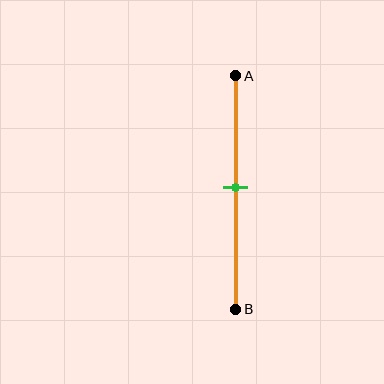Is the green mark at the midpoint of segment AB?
Yes, the mark is approximately at the midpoint.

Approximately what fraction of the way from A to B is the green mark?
The green mark is approximately 50% of the way from A to B.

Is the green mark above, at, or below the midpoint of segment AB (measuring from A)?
The green mark is approximately at the midpoint of segment AB.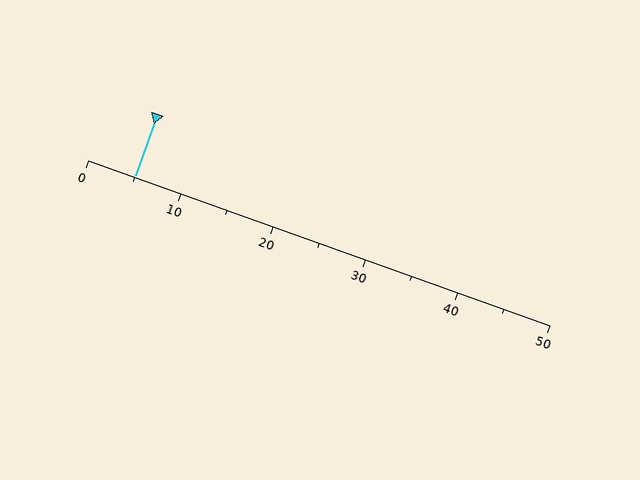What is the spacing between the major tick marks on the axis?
The major ticks are spaced 10 apart.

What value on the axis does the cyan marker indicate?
The marker indicates approximately 5.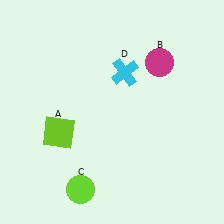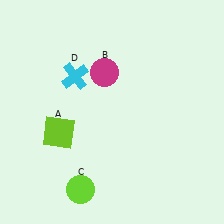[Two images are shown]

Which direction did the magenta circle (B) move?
The magenta circle (B) moved left.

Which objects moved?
The objects that moved are: the magenta circle (B), the cyan cross (D).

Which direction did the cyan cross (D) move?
The cyan cross (D) moved left.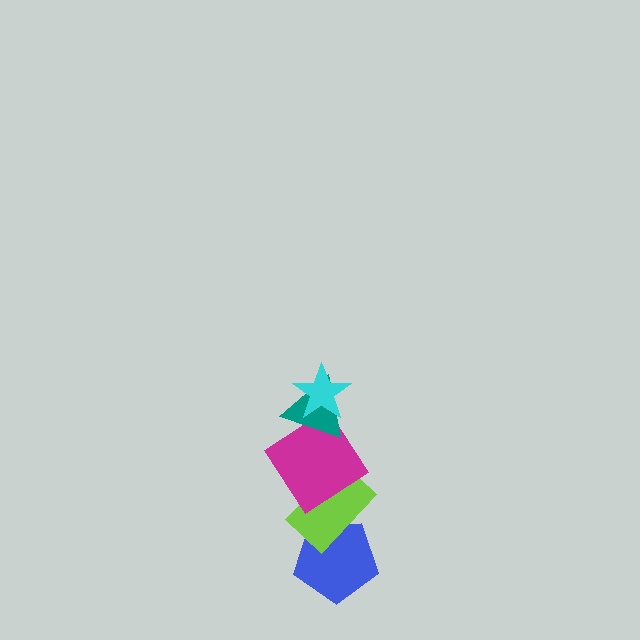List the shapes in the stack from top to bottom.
From top to bottom: the cyan star, the teal triangle, the magenta diamond, the lime rectangle, the blue pentagon.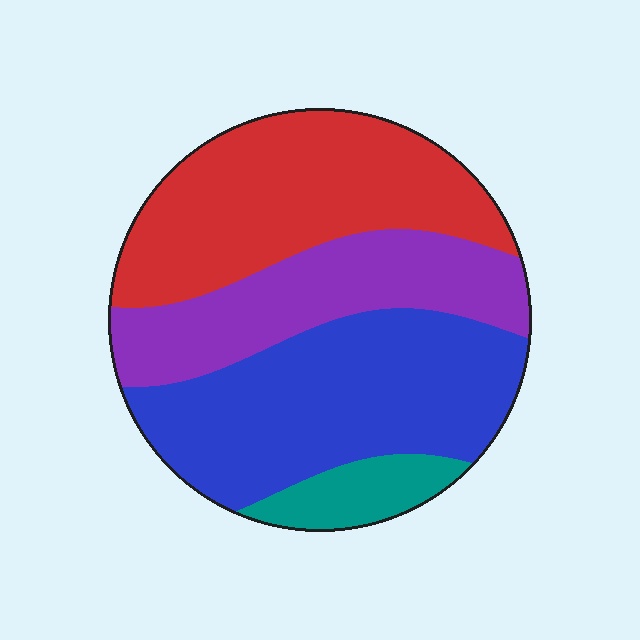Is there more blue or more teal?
Blue.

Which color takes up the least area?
Teal, at roughly 10%.